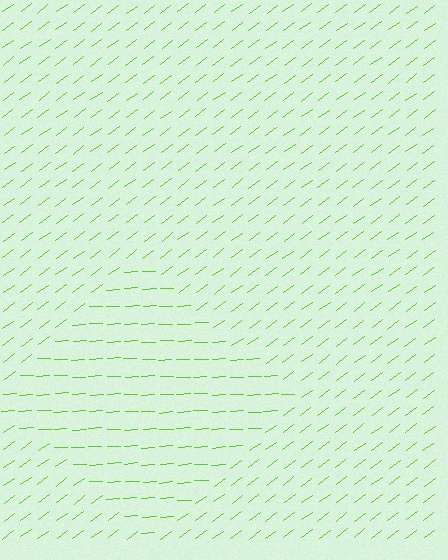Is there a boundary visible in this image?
Yes, there is a texture boundary formed by a change in line orientation.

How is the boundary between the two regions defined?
The boundary is defined purely by a change in line orientation (approximately 33 degrees difference). All lines are the same color and thickness.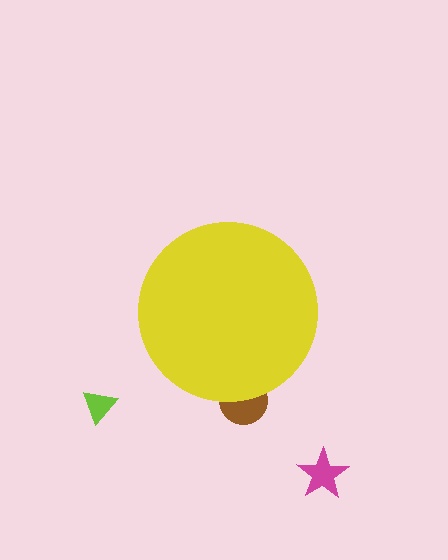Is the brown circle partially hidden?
Yes, the brown circle is partially hidden behind the yellow circle.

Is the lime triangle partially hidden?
No, the lime triangle is fully visible.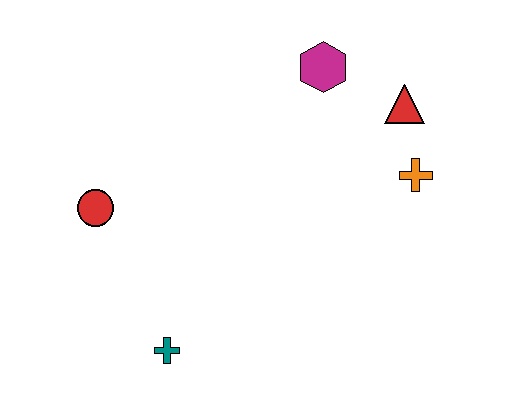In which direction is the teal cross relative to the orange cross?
The teal cross is to the left of the orange cross.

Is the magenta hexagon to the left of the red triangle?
Yes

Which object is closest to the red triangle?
The orange cross is closest to the red triangle.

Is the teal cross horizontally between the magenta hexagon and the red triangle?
No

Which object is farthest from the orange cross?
The red circle is farthest from the orange cross.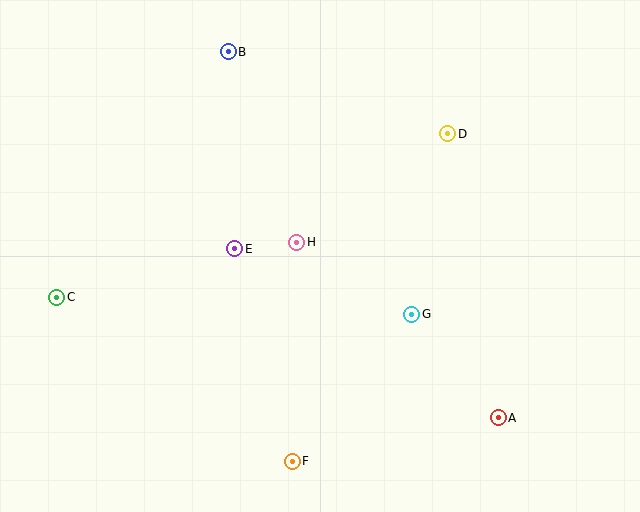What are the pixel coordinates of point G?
Point G is at (412, 314).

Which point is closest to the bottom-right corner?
Point A is closest to the bottom-right corner.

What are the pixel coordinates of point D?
Point D is at (448, 134).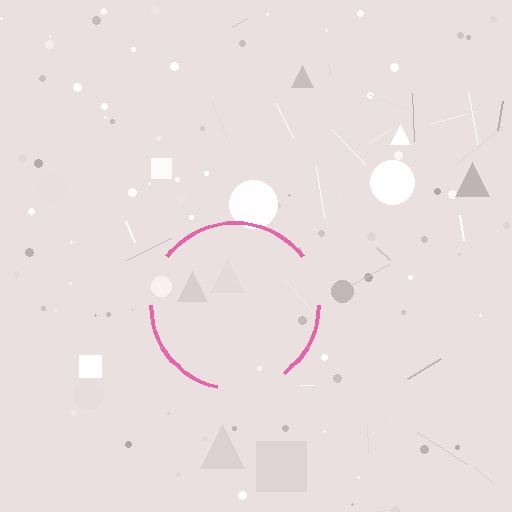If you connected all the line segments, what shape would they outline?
They would outline a circle.